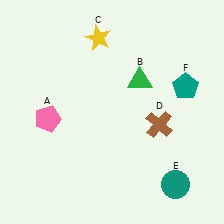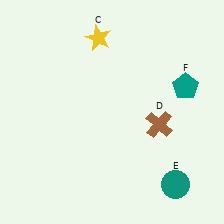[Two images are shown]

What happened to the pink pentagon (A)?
The pink pentagon (A) was removed in Image 2. It was in the bottom-left area of Image 1.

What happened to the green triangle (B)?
The green triangle (B) was removed in Image 2. It was in the top-right area of Image 1.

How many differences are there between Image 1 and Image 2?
There are 2 differences between the two images.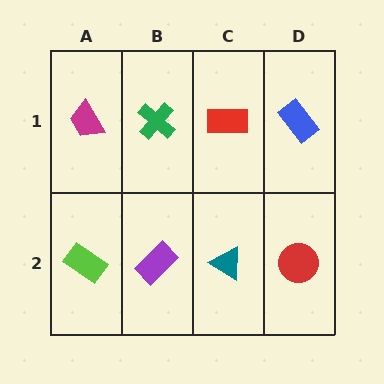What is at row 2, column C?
A teal triangle.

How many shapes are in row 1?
4 shapes.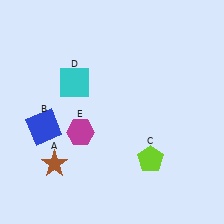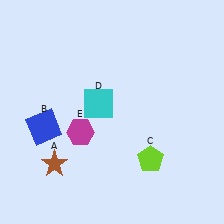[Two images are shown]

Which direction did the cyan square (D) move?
The cyan square (D) moved right.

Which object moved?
The cyan square (D) moved right.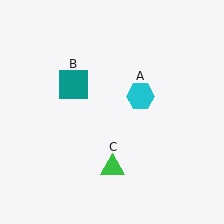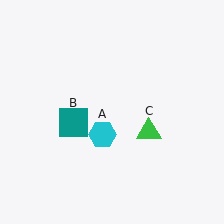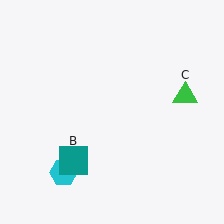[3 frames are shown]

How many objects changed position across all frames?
3 objects changed position: cyan hexagon (object A), teal square (object B), green triangle (object C).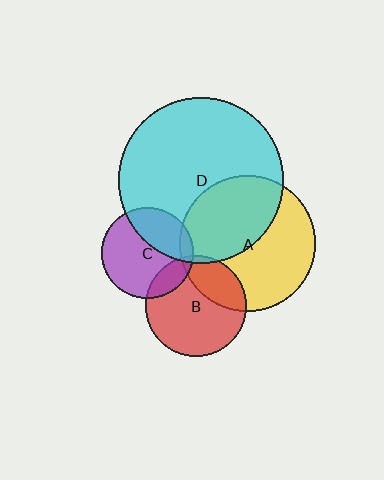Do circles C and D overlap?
Yes.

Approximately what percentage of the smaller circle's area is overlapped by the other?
Approximately 35%.